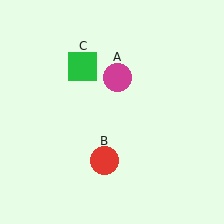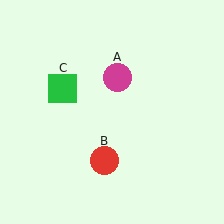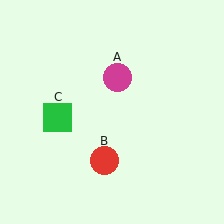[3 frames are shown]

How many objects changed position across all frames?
1 object changed position: green square (object C).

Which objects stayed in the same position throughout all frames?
Magenta circle (object A) and red circle (object B) remained stationary.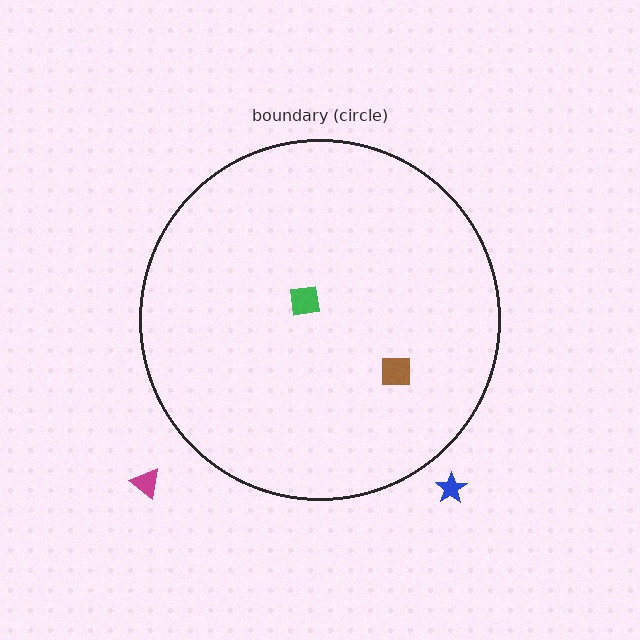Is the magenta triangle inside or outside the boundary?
Outside.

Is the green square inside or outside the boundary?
Inside.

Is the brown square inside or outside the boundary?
Inside.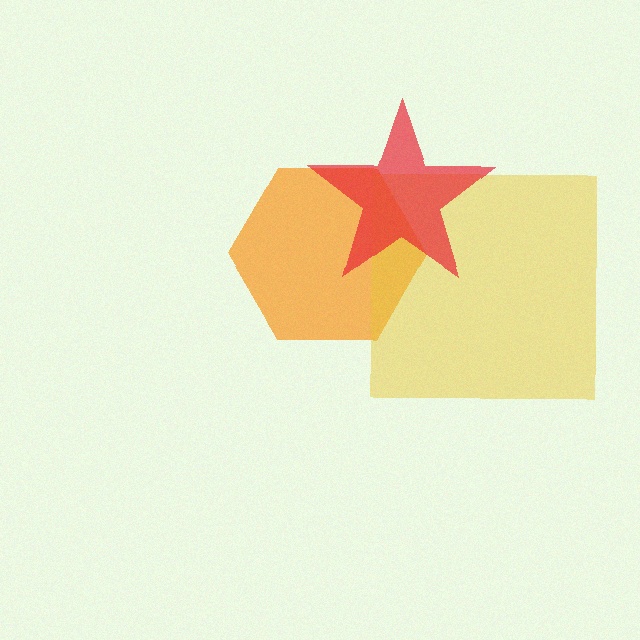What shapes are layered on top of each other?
The layered shapes are: an orange hexagon, a yellow square, a red star.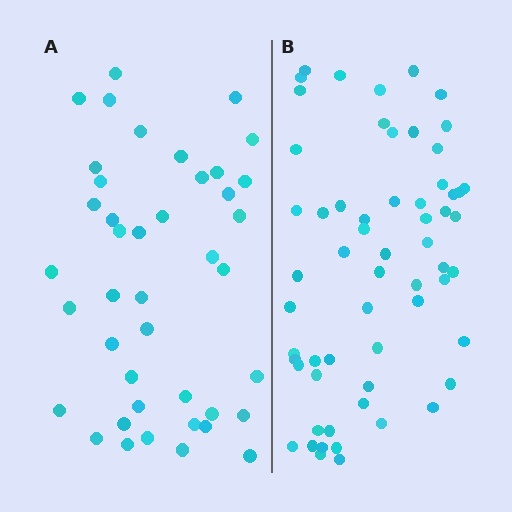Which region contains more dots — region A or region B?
Region B (the right region) has more dots.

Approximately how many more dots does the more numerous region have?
Region B has approximately 20 more dots than region A.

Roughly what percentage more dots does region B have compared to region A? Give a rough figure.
About 45% more.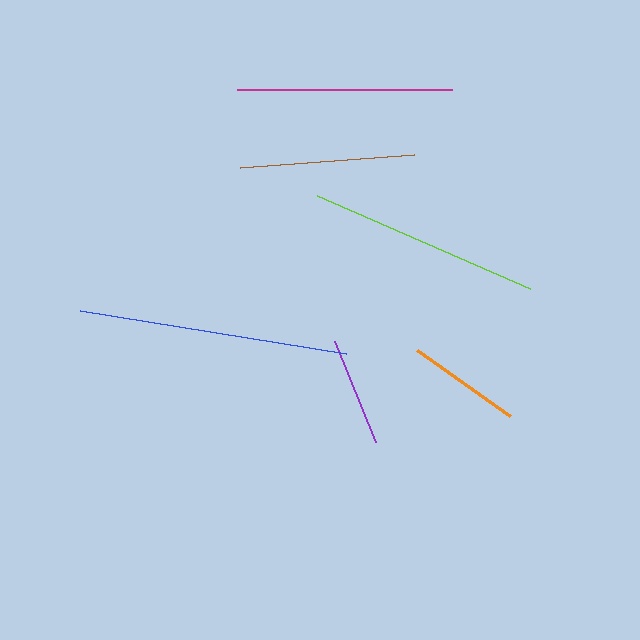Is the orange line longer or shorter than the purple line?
The orange line is longer than the purple line.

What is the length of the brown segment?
The brown segment is approximately 175 pixels long.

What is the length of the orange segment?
The orange segment is approximately 115 pixels long.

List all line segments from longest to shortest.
From longest to shortest: blue, lime, magenta, brown, orange, purple.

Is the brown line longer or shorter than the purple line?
The brown line is longer than the purple line.